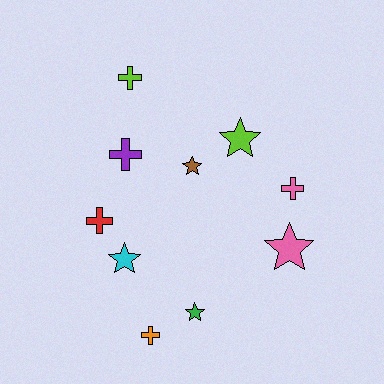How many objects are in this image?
There are 10 objects.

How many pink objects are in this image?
There are 2 pink objects.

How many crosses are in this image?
There are 5 crosses.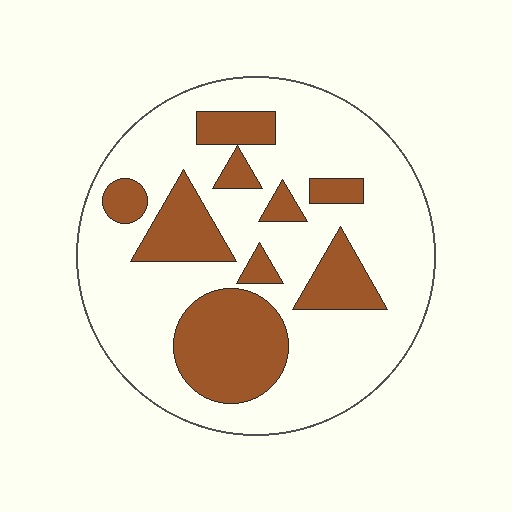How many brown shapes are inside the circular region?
9.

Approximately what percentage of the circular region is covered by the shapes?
Approximately 30%.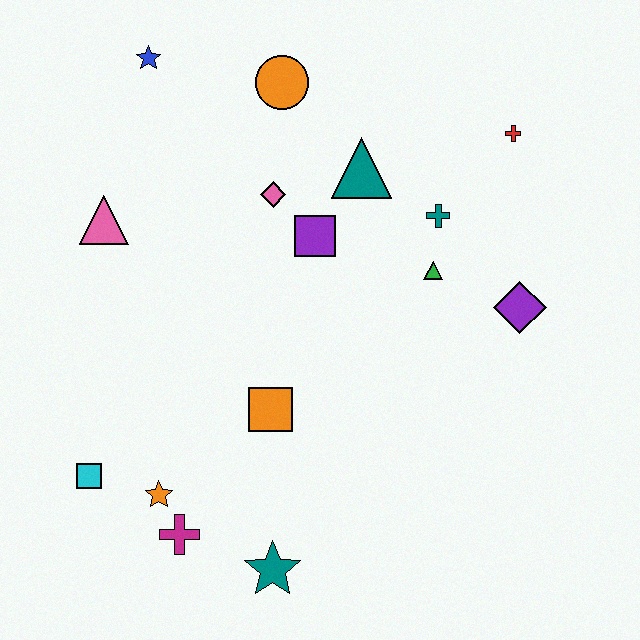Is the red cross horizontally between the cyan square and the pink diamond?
No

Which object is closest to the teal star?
The magenta cross is closest to the teal star.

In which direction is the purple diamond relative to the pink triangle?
The purple diamond is to the right of the pink triangle.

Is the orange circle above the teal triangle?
Yes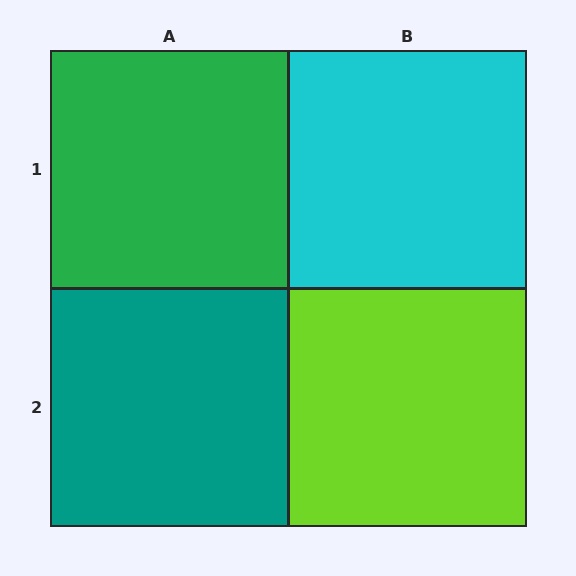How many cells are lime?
1 cell is lime.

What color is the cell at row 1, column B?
Cyan.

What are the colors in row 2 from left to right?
Teal, lime.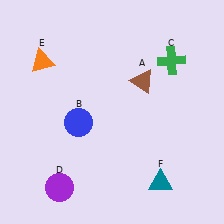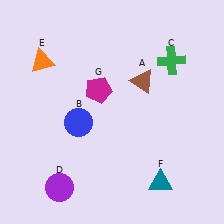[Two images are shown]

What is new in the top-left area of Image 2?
A magenta pentagon (G) was added in the top-left area of Image 2.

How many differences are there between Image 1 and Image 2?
There is 1 difference between the two images.